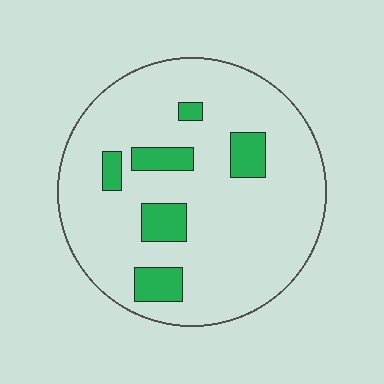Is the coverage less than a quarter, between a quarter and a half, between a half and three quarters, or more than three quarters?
Less than a quarter.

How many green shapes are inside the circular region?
6.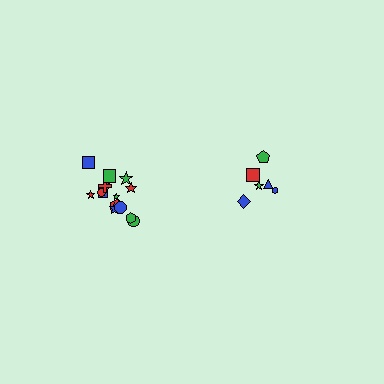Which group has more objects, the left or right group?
The left group.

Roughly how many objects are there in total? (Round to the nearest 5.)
Roughly 20 objects in total.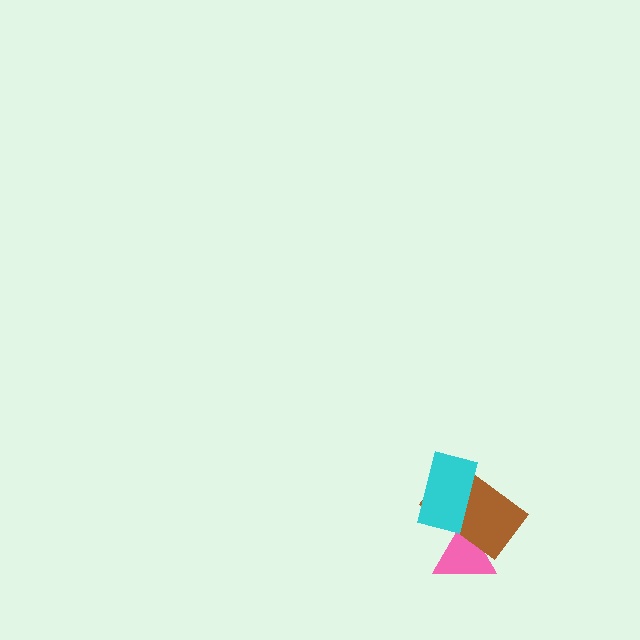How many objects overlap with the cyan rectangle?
2 objects overlap with the cyan rectangle.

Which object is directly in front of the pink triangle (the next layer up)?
The brown rectangle is directly in front of the pink triangle.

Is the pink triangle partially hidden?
Yes, it is partially covered by another shape.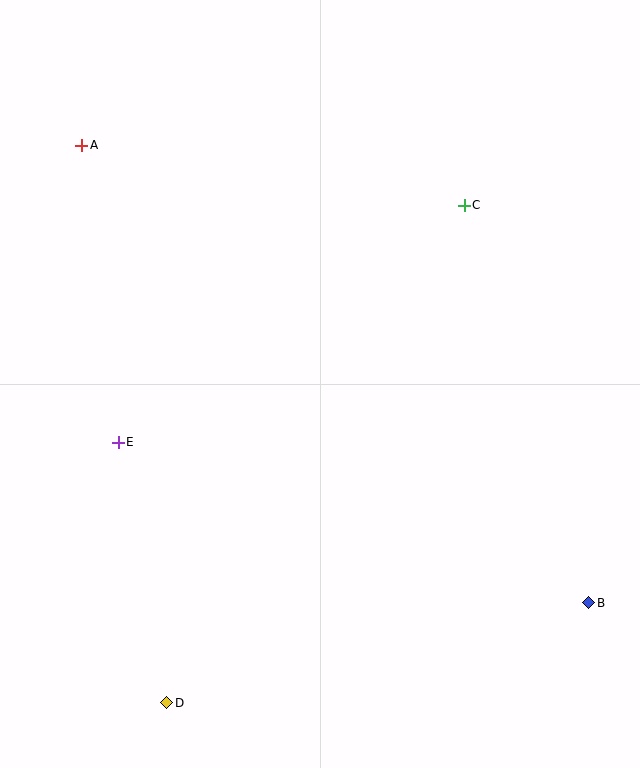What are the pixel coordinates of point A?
Point A is at (82, 145).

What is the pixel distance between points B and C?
The distance between B and C is 417 pixels.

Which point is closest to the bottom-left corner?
Point D is closest to the bottom-left corner.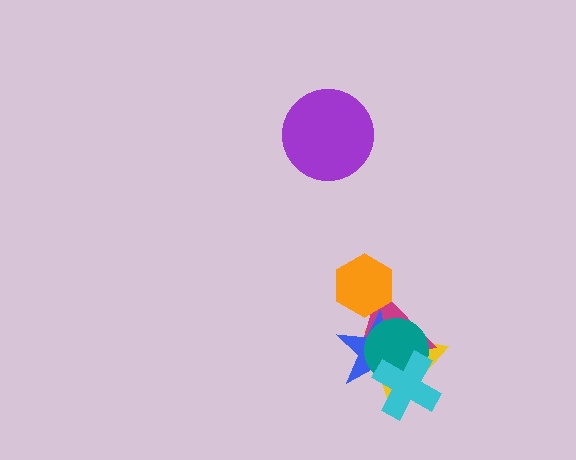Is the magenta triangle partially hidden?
Yes, it is partially covered by another shape.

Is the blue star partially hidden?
Yes, it is partially covered by another shape.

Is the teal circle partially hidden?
Yes, it is partially covered by another shape.